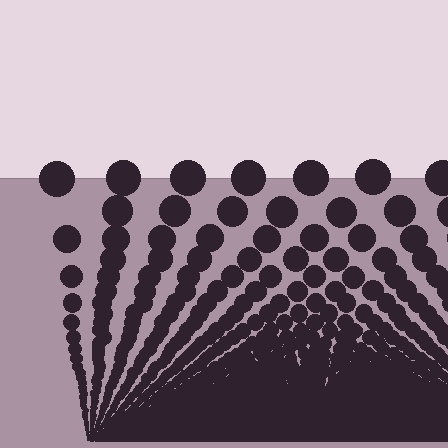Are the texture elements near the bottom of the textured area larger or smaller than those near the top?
Smaller. The gradient is inverted — elements near the bottom are smaller and denser.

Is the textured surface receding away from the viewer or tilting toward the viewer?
The surface appears to tilt toward the viewer. Texture elements get larger and sparser toward the top.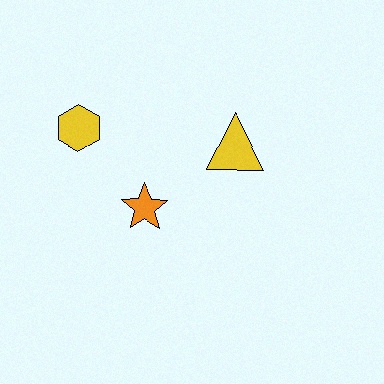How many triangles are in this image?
There is 1 triangle.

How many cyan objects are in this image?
There are no cyan objects.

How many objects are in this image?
There are 3 objects.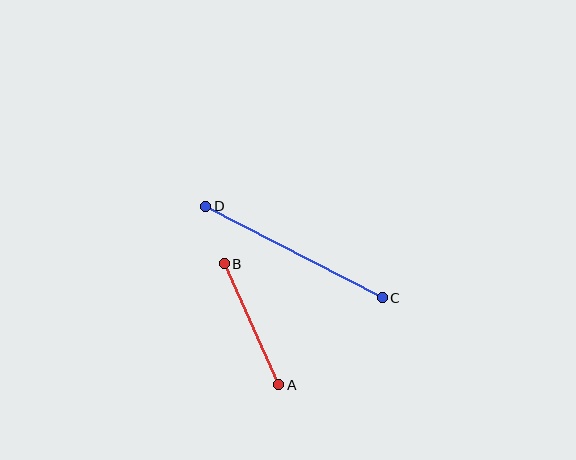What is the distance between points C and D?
The distance is approximately 199 pixels.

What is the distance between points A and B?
The distance is approximately 133 pixels.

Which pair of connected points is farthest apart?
Points C and D are farthest apart.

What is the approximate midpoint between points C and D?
The midpoint is at approximately (294, 252) pixels.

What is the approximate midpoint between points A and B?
The midpoint is at approximately (251, 324) pixels.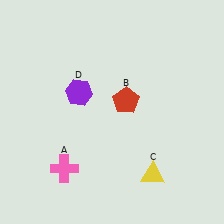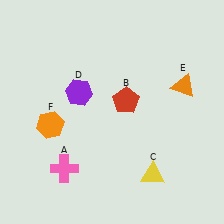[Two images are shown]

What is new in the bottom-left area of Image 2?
An orange hexagon (F) was added in the bottom-left area of Image 2.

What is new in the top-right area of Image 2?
An orange triangle (E) was added in the top-right area of Image 2.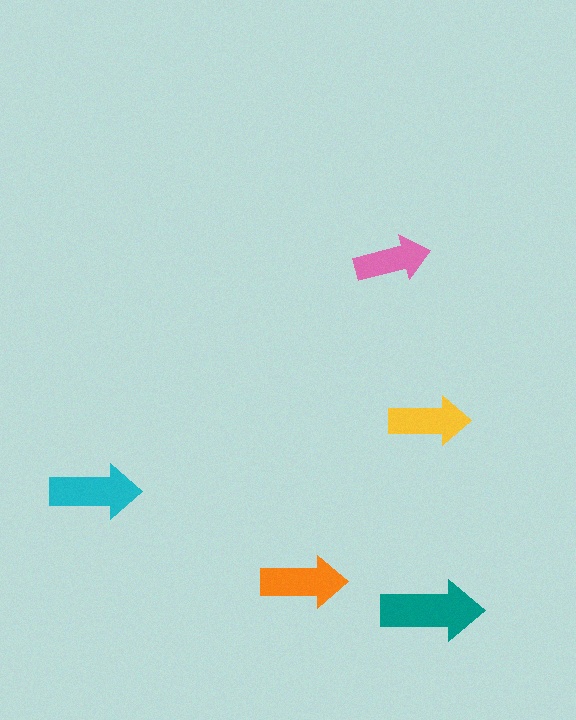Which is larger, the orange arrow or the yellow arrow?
The orange one.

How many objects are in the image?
There are 5 objects in the image.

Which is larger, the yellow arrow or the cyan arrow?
The cyan one.